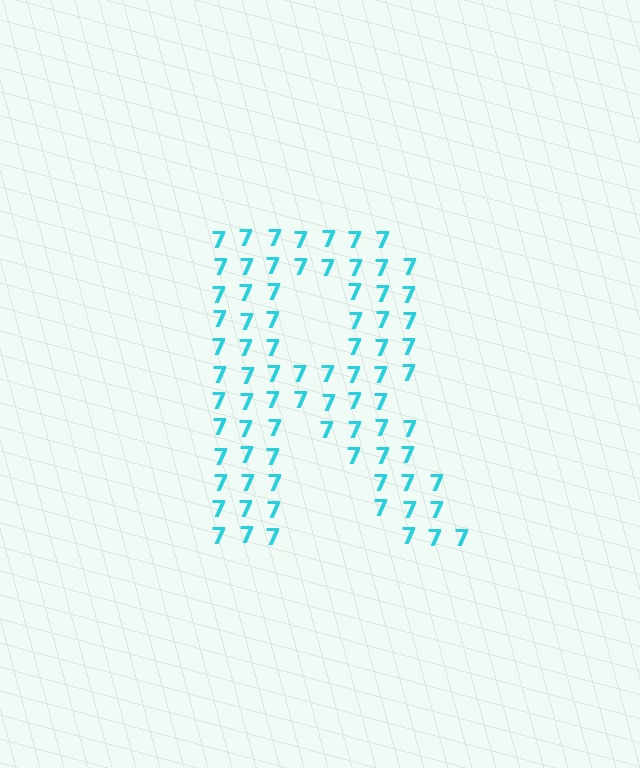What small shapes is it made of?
It is made of small digit 7's.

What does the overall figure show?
The overall figure shows the letter R.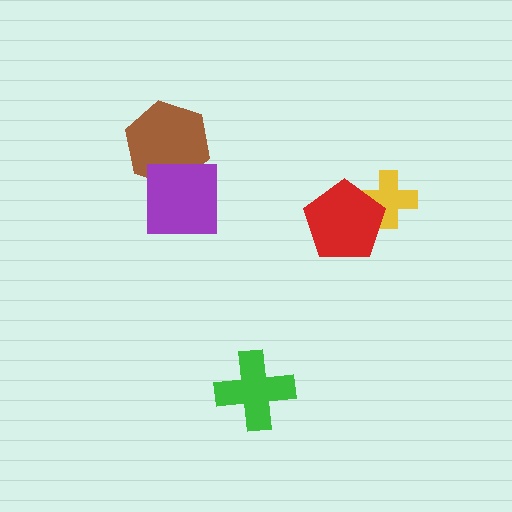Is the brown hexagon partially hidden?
Yes, it is partially covered by another shape.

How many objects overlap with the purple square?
1 object overlaps with the purple square.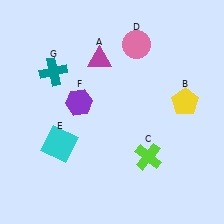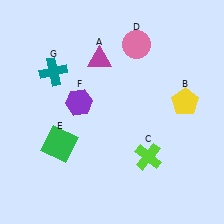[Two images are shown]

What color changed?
The square (E) changed from cyan in Image 1 to green in Image 2.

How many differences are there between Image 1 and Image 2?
There is 1 difference between the two images.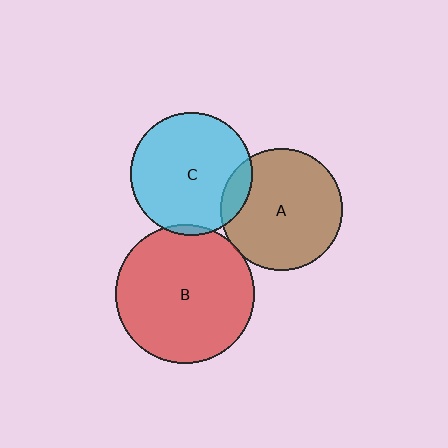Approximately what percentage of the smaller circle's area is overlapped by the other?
Approximately 5%.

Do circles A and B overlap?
Yes.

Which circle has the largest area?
Circle B (red).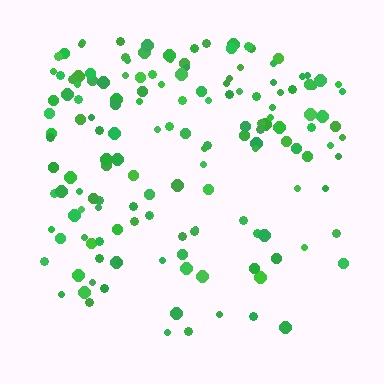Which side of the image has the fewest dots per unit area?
The bottom.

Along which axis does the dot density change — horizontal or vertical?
Vertical.